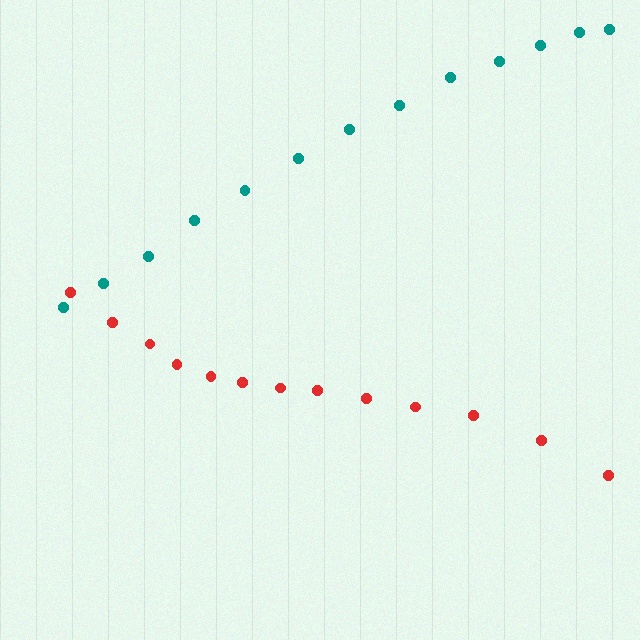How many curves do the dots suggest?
There are 2 distinct paths.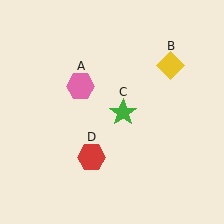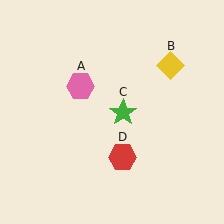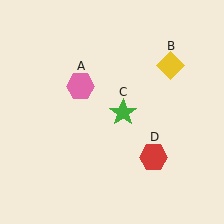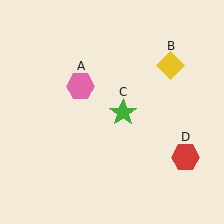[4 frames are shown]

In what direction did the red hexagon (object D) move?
The red hexagon (object D) moved right.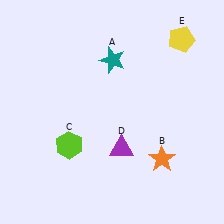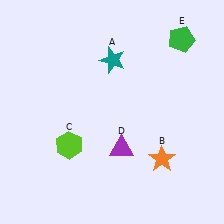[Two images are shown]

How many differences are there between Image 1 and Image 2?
There is 1 difference between the two images.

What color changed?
The pentagon (E) changed from yellow in Image 1 to green in Image 2.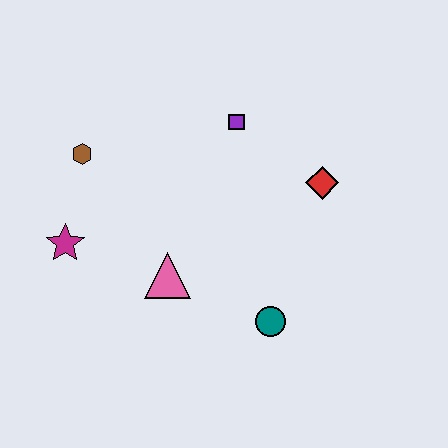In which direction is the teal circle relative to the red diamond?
The teal circle is below the red diamond.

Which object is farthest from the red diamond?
The magenta star is farthest from the red diamond.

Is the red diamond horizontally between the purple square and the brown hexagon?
No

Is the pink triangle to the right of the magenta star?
Yes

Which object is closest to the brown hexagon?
The magenta star is closest to the brown hexagon.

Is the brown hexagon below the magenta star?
No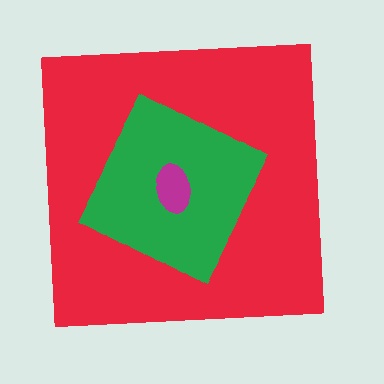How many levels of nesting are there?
3.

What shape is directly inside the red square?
The green diamond.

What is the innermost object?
The magenta ellipse.